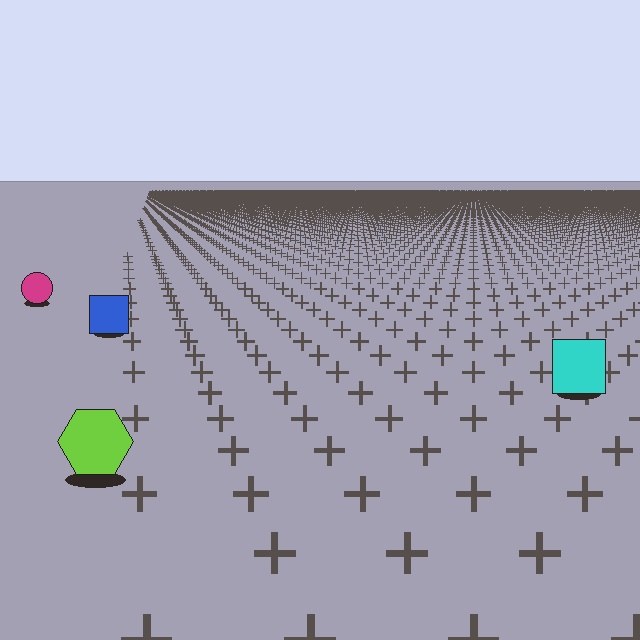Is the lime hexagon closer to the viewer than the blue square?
Yes. The lime hexagon is closer — you can tell from the texture gradient: the ground texture is coarser near it.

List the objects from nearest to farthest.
From nearest to farthest: the lime hexagon, the cyan square, the blue square, the magenta circle.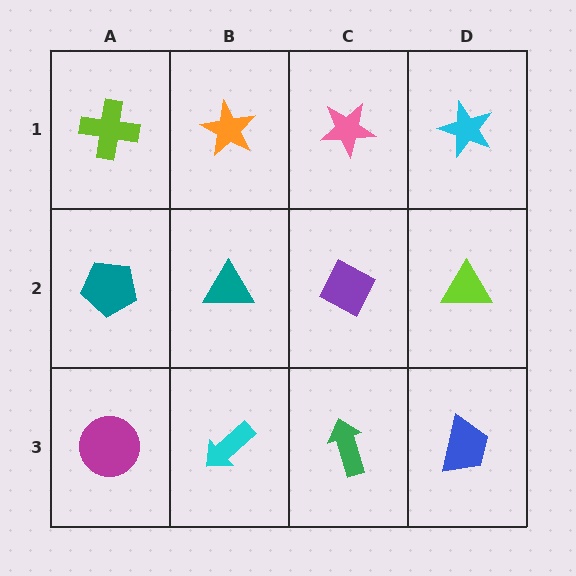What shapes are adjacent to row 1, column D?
A lime triangle (row 2, column D), a pink star (row 1, column C).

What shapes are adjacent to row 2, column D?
A cyan star (row 1, column D), a blue trapezoid (row 3, column D), a purple diamond (row 2, column C).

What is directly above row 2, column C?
A pink star.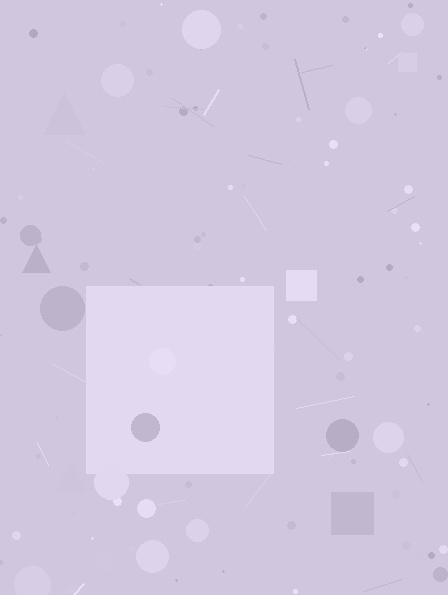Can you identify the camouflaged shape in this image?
The camouflaged shape is a square.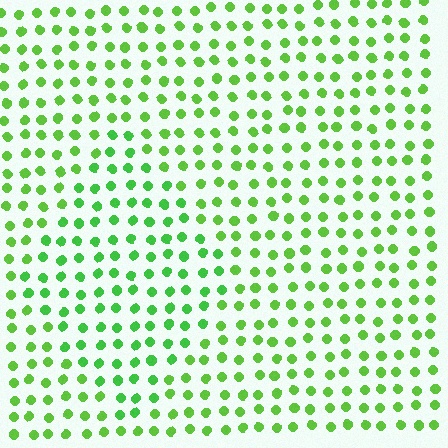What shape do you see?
I see a diamond.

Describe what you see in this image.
The image is filled with small lime elements in a uniform arrangement. A diamond-shaped region is visible where the elements are tinted to a slightly different hue, forming a subtle color boundary.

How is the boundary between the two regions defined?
The boundary is defined purely by a slight shift in hue (about 17 degrees). Spacing, size, and orientation are identical on both sides.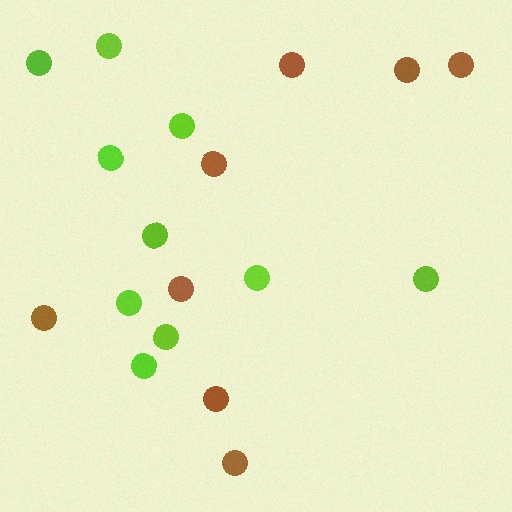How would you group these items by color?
There are 2 groups: one group of brown circles (8) and one group of lime circles (10).